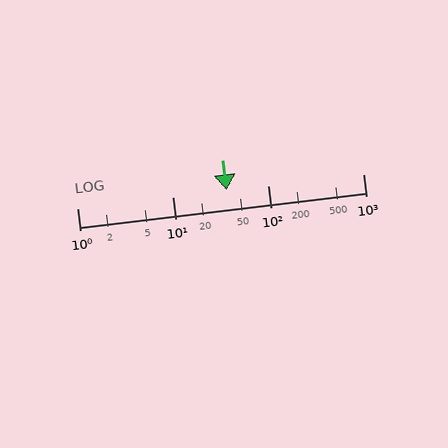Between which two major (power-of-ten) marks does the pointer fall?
The pointer is between 10 and 100.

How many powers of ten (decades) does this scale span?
The scale spans 3 decades, from 1 to 1000.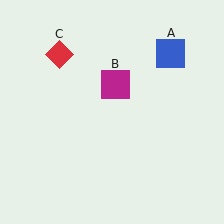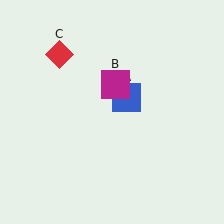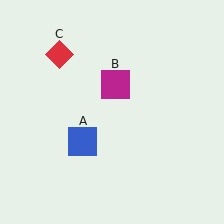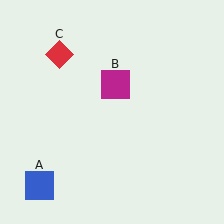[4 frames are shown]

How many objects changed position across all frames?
1 object changed position: blue square (object A).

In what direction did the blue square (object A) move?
The blue square (object A) moved down and to the left.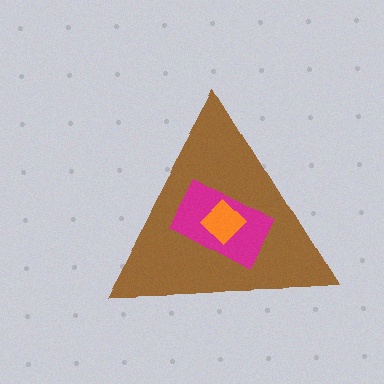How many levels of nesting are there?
3.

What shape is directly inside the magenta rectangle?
The orange diamond.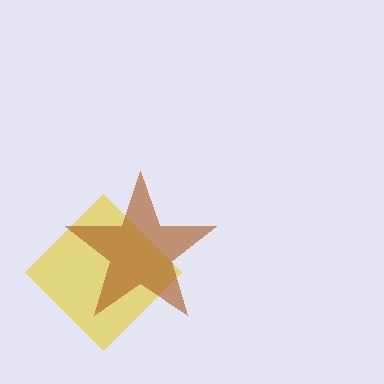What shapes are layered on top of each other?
The layered shapes are: a yellow diamond, a brown star.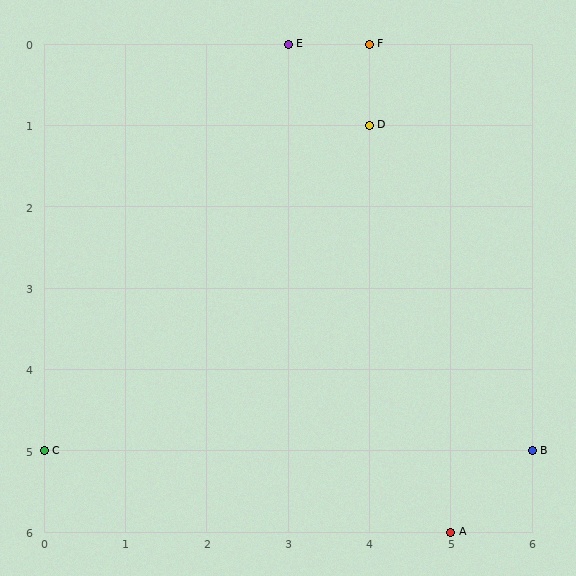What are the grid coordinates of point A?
Point A is at grid coordinates (5, 6).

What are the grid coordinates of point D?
Point D is at grid coordinates (4, 1).